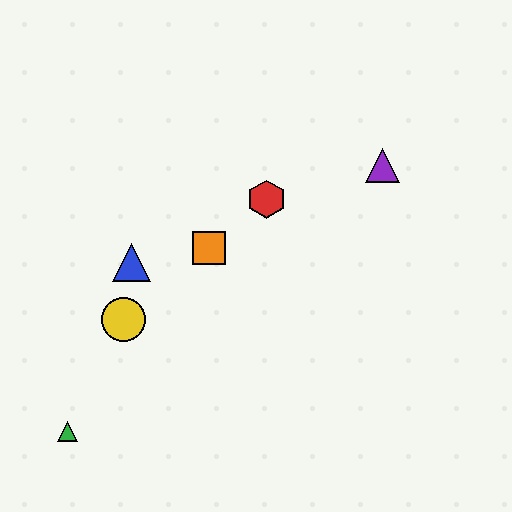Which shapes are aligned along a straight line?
The red hexagon, the yellow circle, the orange square are aligned along a straight line.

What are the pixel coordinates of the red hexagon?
The red hexagon is at (267, 199).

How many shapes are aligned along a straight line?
3 shapes (the red hexagon, the yellow circle, the orange square) are aligned along a straight line.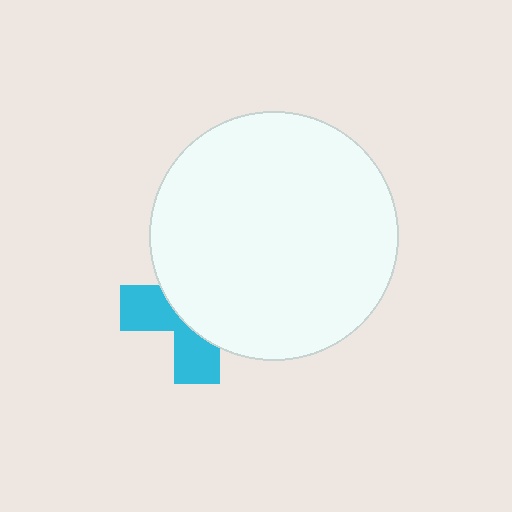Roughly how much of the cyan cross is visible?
A small part of it is visible (roughly 39%).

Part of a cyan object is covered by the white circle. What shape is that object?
It is a cross.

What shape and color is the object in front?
The object in front is a white circle.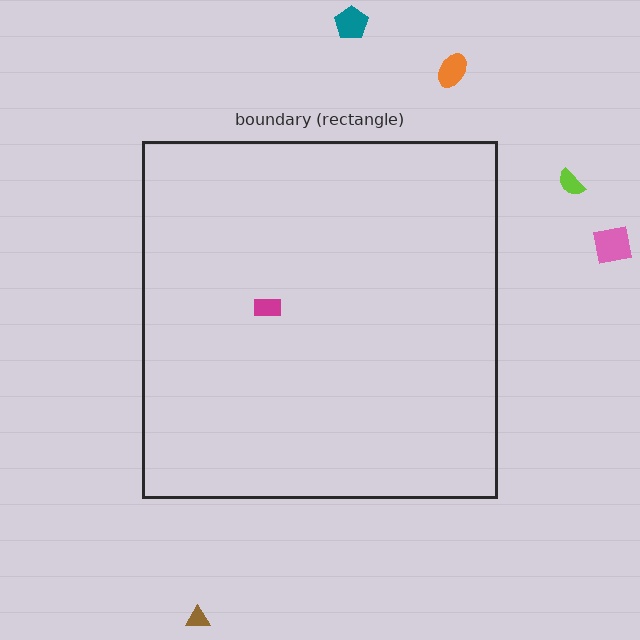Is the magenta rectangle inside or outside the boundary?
Inside.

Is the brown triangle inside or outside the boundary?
Outside.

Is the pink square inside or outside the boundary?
Outside.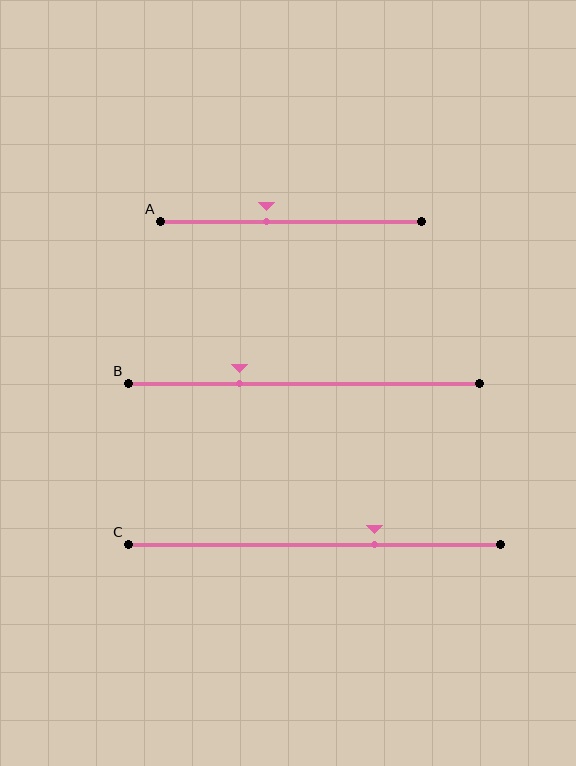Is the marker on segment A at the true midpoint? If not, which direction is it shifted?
No, the marker on segment A is shifted to the left by about 9% of the segment length.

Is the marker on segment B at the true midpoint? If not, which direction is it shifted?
No, the marker on segment B is shifted to the left by about 18% of the segment length.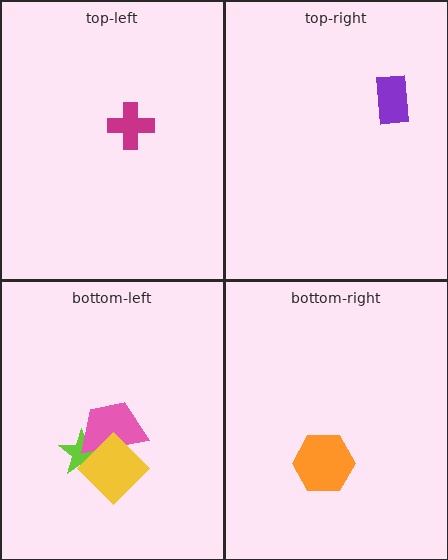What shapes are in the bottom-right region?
The orange hexagon.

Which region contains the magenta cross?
The top-left region.